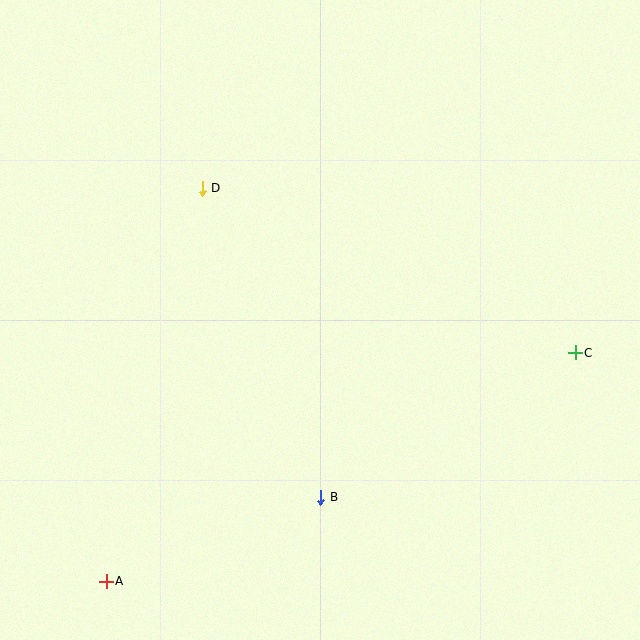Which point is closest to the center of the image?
Point D at (202, 188) is closest to the center.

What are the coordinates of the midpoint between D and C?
The midpoint between D and C is at (389, 271).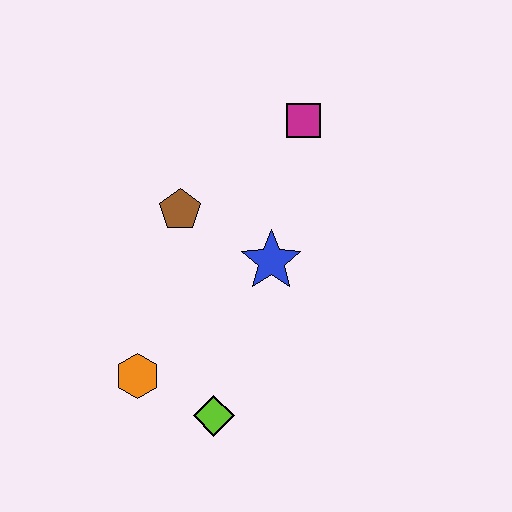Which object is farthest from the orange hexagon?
The magenta square is farthest from the orange hexagon.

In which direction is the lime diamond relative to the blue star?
The lime diamond is below the blue star.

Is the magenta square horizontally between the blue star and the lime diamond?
No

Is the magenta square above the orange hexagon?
Yes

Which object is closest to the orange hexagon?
The lime diamond is closest to the orange hexagon.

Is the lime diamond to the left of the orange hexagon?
No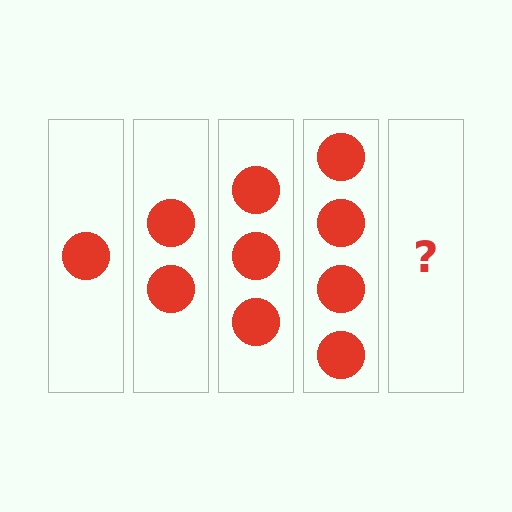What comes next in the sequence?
The next element should be 5 circles.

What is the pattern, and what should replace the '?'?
The pattern is that each step adds one more circle. The '?' should be 5 circles.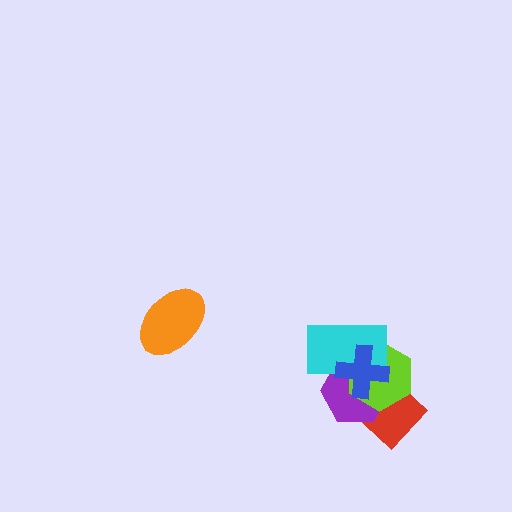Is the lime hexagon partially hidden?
Yes, it is partially covered by another shape.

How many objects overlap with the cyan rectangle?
3 objects overlap with the cyan rectangle.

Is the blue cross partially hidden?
No, no other shape covers it.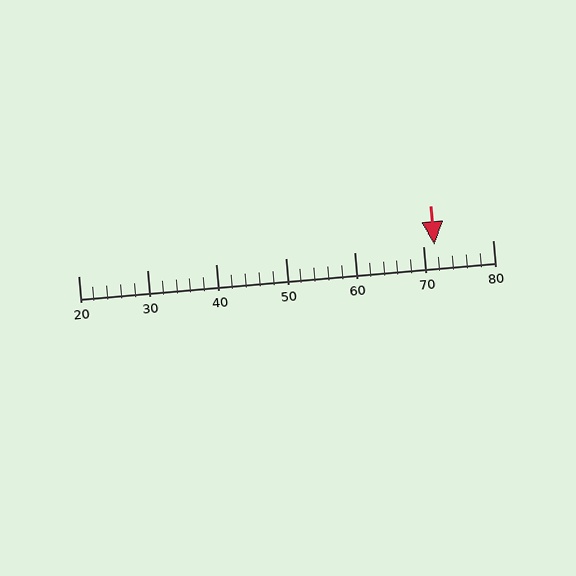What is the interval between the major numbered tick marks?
The major tick marks are spaced 10 units apart.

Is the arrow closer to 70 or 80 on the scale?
The arrow is closer to 70.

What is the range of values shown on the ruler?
The ruler shows values from 20 to 80.